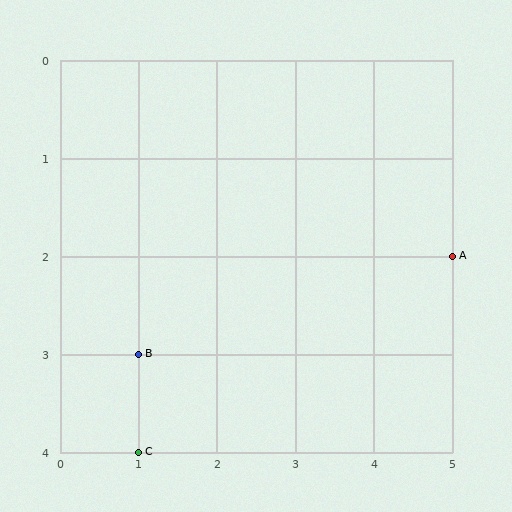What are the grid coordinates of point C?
Point C is at grid coordinates (1, 4).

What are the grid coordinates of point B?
Point B is at grid coordinates (1, 3).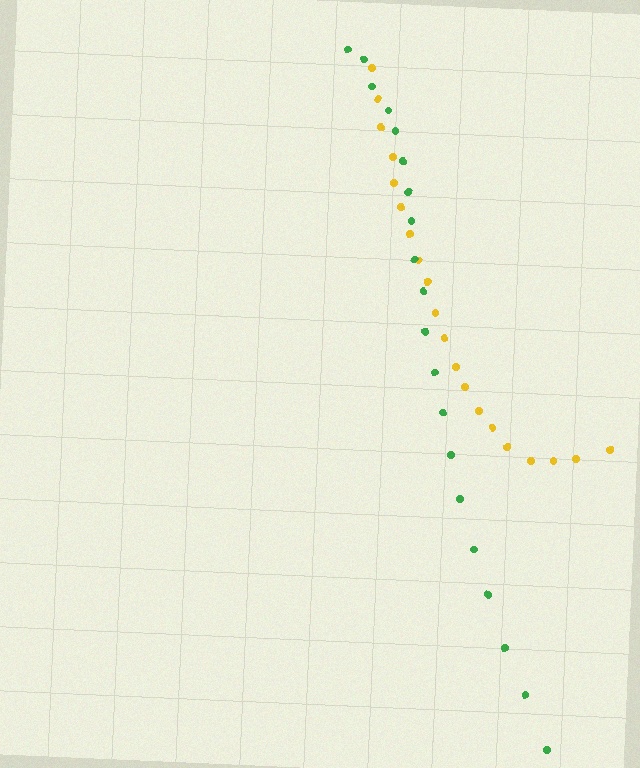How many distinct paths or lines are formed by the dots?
There are 2 distinct paths.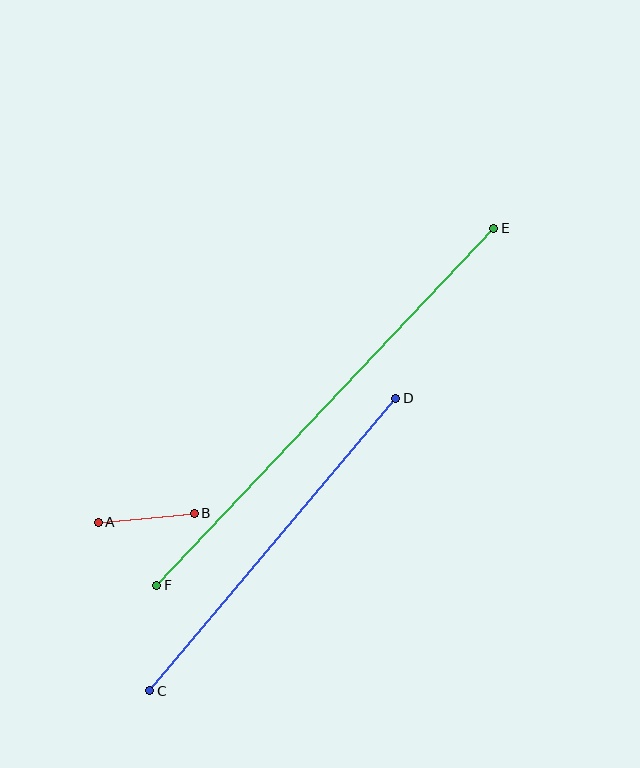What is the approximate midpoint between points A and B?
The midpoint is at approximately (146, 518) pixels.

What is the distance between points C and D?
The distance is approximately 383 pixels.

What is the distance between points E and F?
The distance is approximately 491 pixels.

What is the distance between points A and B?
The distance is approximately 96 pixels.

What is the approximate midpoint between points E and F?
The midpoint is at approximately (325, 407) pixels.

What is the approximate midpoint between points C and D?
The midpoint is at approximately (273, 545) pixels.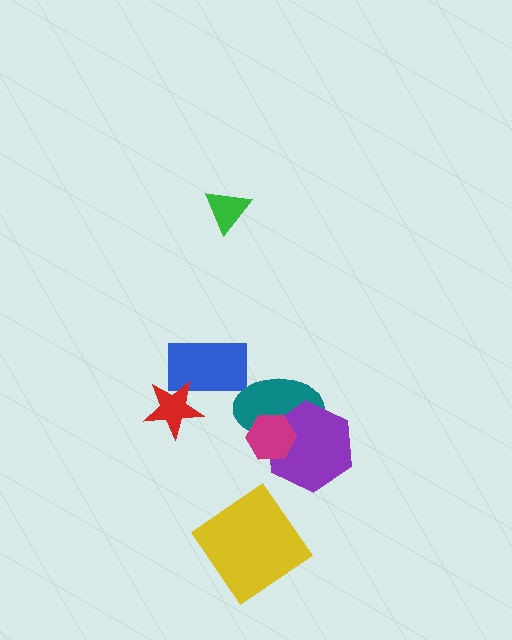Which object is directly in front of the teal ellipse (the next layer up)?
The purple hexagon is directly in front of the teal ellipse.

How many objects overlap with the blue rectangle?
1 object overlaps with the blue rectangle.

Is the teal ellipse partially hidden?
Yes, it is partially covered by another shape.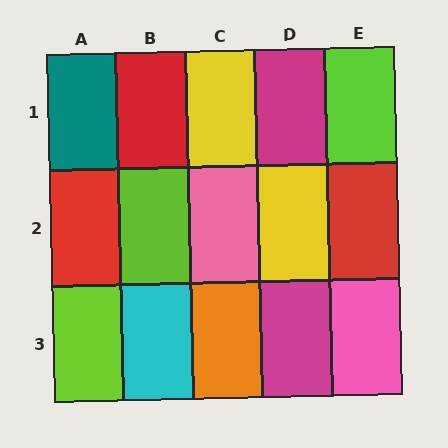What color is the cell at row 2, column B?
Lime.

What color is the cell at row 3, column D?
Magenta.